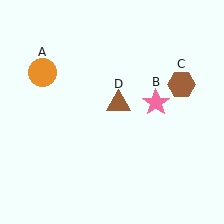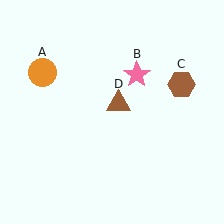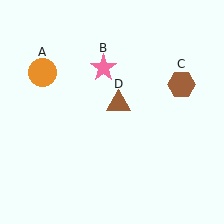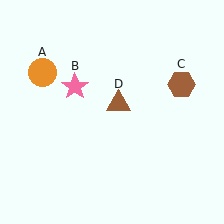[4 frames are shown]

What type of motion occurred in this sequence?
The pink star (object B) rotated counterclockwise around the center of the scene.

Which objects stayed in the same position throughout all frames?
Orange circle (object A) and brown hexagon (object C) and brown triangle (object D) remained stationary.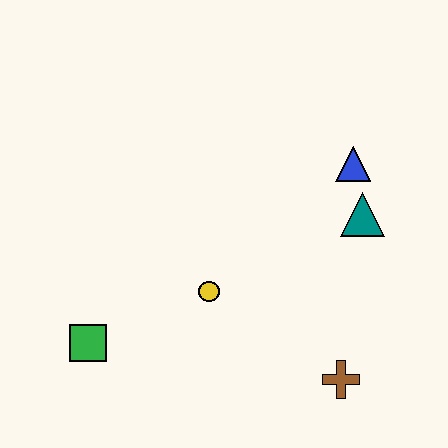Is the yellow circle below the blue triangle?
Yes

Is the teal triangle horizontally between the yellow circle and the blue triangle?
No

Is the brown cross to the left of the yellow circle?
No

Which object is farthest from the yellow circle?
The blue triangle is farthest from the yellow circle.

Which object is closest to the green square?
The yellow circle is closest to the green square.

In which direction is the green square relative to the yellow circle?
The green square is to the left of the yellow circle.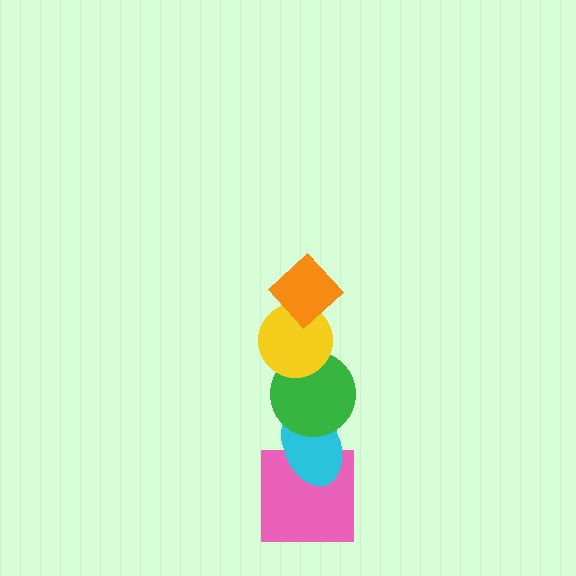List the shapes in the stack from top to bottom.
From top to bottom: the orange diamond, the yellow circle, the green circle, the cyan ellipse, the pink square.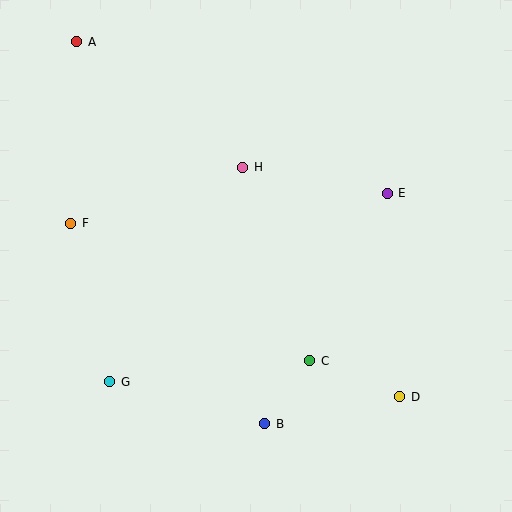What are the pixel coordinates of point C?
Point C is at (310, 361).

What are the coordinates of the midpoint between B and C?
The midpoint between B and C is at (287, 392).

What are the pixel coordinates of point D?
Point D is at (400, 397).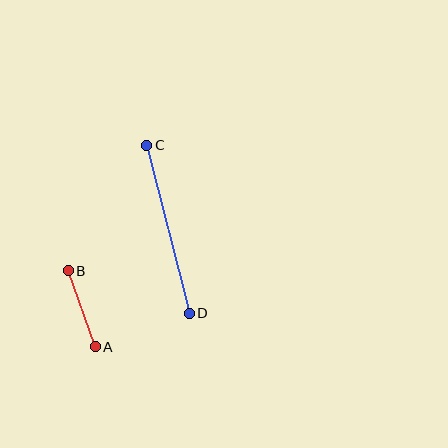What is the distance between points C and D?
The distance is approximately 173 pixels.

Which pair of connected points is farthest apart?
Points C and D are farthest apart.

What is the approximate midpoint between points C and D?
The midpoint is at approximately (168, 229) pixels.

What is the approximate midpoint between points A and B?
The midpoint is at approximately (82, 309) pixels.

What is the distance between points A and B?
The distance is approximately 81 pixels.